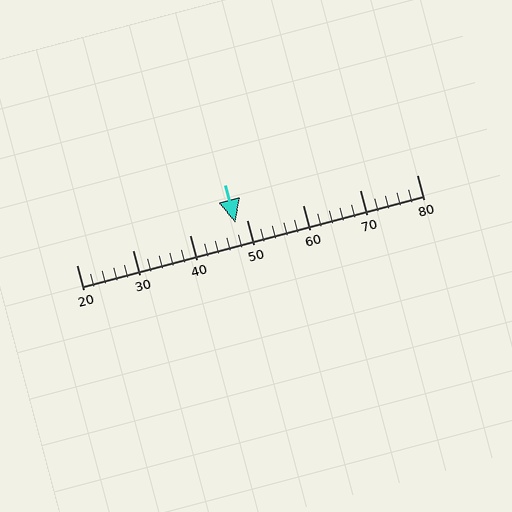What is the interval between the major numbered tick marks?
The major tick marks are spaced 10 units apart.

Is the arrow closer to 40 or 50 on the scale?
The arrow is closer to 50.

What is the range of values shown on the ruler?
The ruler shows values from 20 to 80.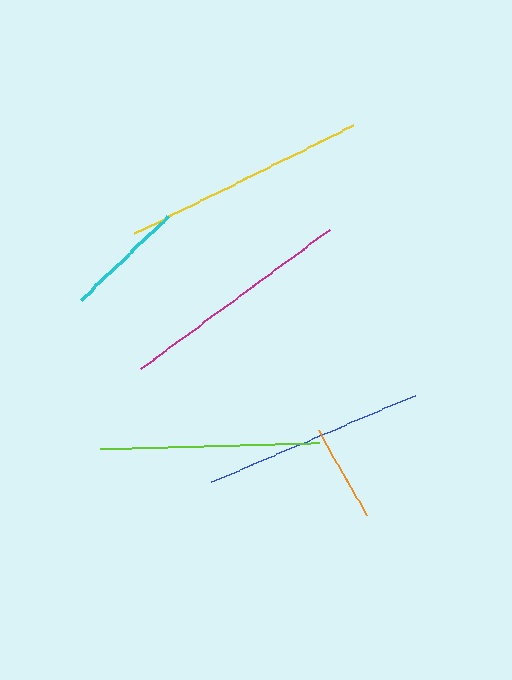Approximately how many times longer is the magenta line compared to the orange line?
The magenta line is approximately 2.4 times the length of the orange line.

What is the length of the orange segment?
The orange segment is approximately 97 pixels long.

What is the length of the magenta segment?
The magenta segment is approximately 235 pixels long.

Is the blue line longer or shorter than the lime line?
The blue line is longer than the lime line.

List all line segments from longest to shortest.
From longest to shortest: yellow, magenta, blue, lime, cyan, orange.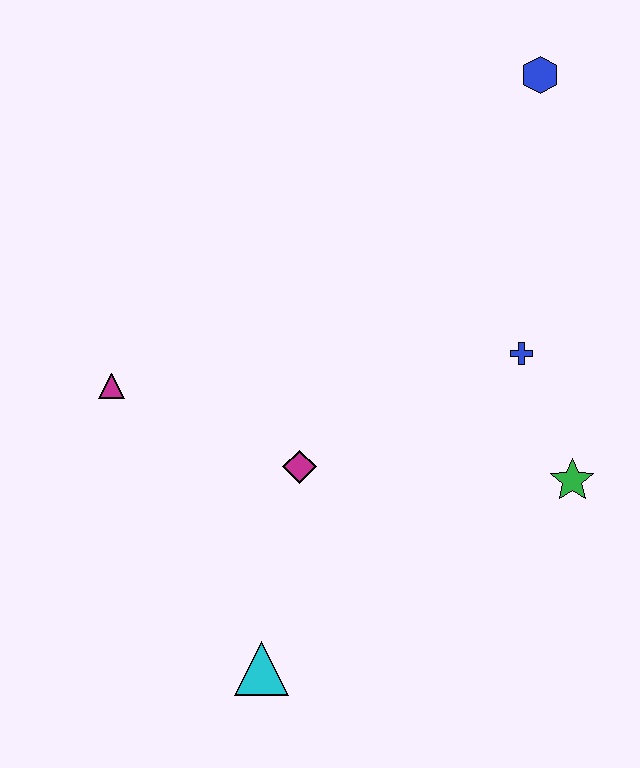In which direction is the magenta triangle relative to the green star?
The magenta triangle is to the left of the green star.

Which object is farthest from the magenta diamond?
The blue hexagon is farthest from the magenta diamond.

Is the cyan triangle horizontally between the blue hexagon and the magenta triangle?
Yes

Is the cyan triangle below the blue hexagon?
Yes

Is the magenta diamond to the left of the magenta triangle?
No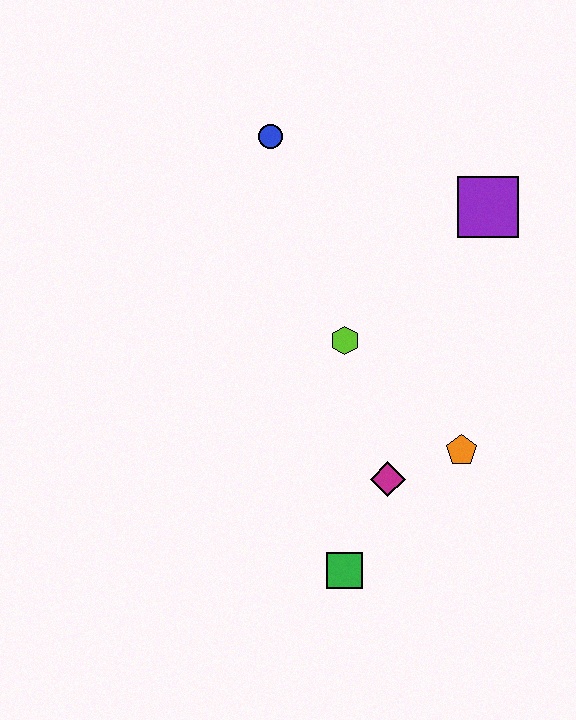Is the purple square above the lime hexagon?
Yes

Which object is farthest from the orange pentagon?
The blue circle is farthest from the orange pentagon.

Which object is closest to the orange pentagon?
The magenta diamond is closest to the orange pentagon.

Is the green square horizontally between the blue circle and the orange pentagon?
Yes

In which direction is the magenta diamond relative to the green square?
The magenta diamond is above the green square.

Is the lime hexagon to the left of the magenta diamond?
Yes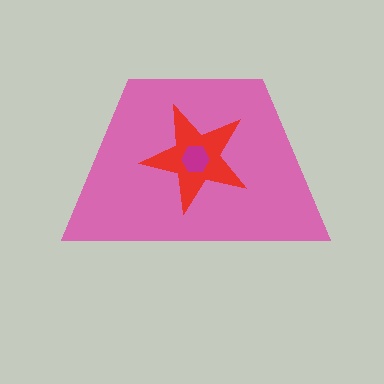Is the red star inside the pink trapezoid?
Yes.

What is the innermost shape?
The magenta hexagon.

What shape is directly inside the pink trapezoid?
The red star.